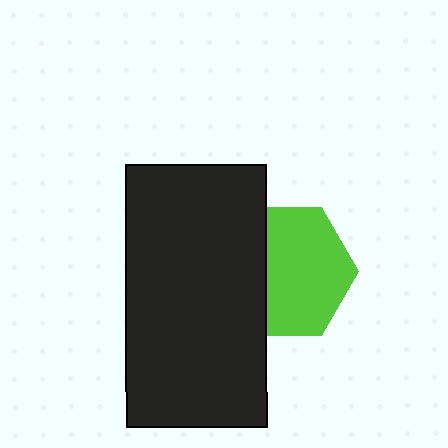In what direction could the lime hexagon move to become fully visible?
The lime hexagon could move right. That would shift it out from behind the black rectangle entirely.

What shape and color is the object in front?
The object in front is a black rectangle.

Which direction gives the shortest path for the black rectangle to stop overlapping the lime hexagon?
Moving left gives the shortest separation.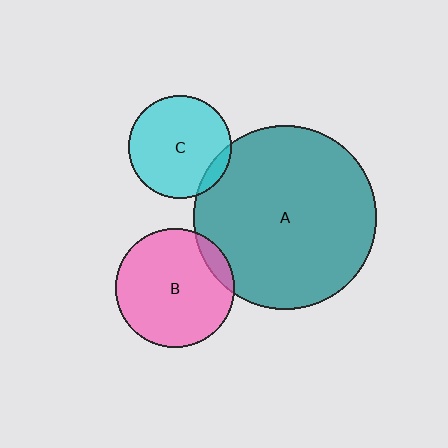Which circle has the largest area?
Circle A (teal).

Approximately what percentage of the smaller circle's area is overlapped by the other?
Approximately 10%.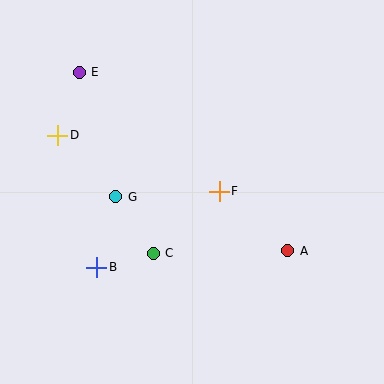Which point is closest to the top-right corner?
Point F is closest to the top-right corner.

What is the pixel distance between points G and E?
The distance between G and E is 130 pixels.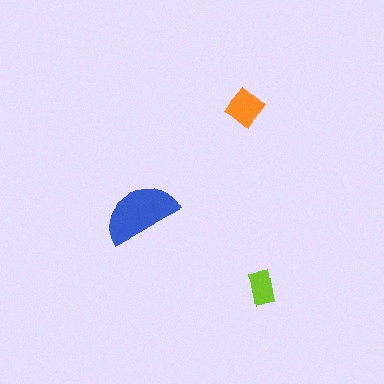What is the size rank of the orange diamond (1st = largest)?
2nd.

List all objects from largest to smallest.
The blue semicircle, the orange diamond, the lime rectangle.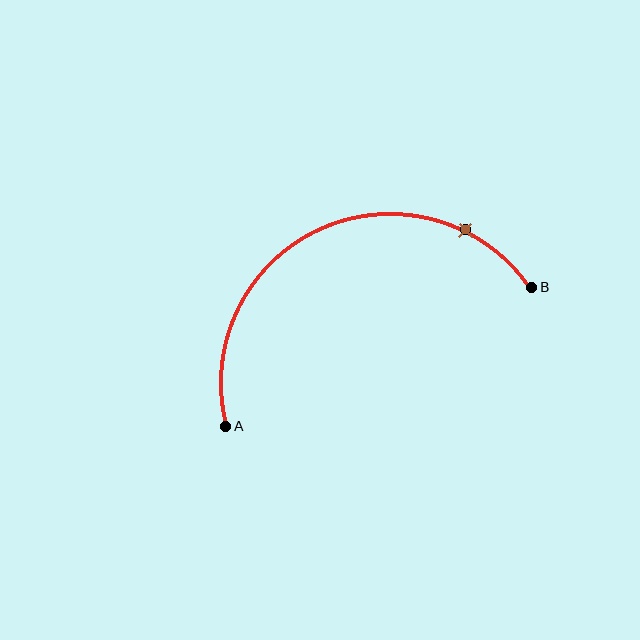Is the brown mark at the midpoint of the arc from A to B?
No. The brown mark lies on the arc but is closer to endpoint B. The arc midpoint would be at the point on the curve equidistant along the arc from both A and B.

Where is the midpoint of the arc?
The arc midpoint is the point on the curve farthest from the straight line joining A and B. It sits above that line.